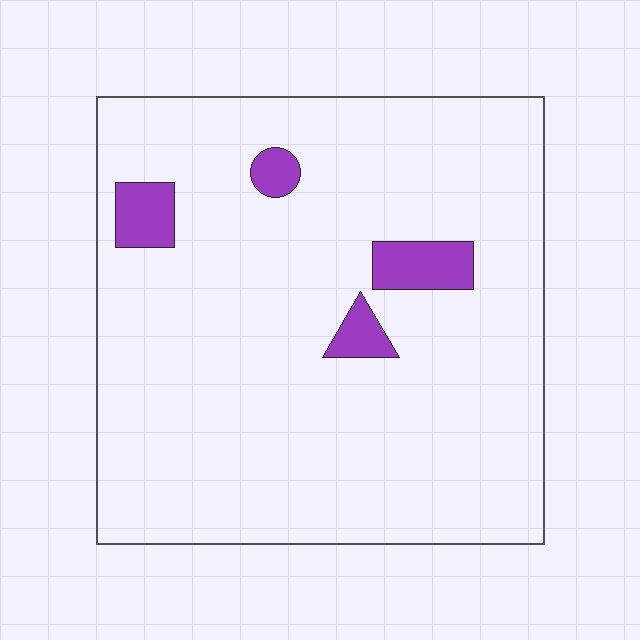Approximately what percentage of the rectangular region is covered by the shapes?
Approximately 5%.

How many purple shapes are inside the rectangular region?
4.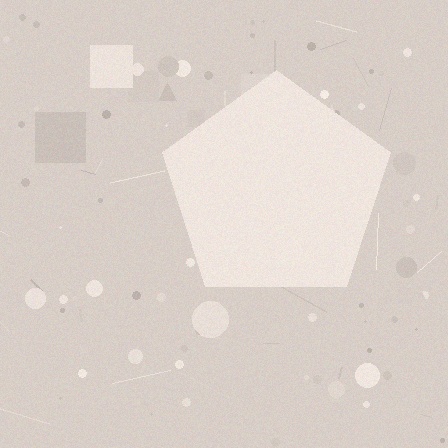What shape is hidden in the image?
A pentagon is hidden in the image.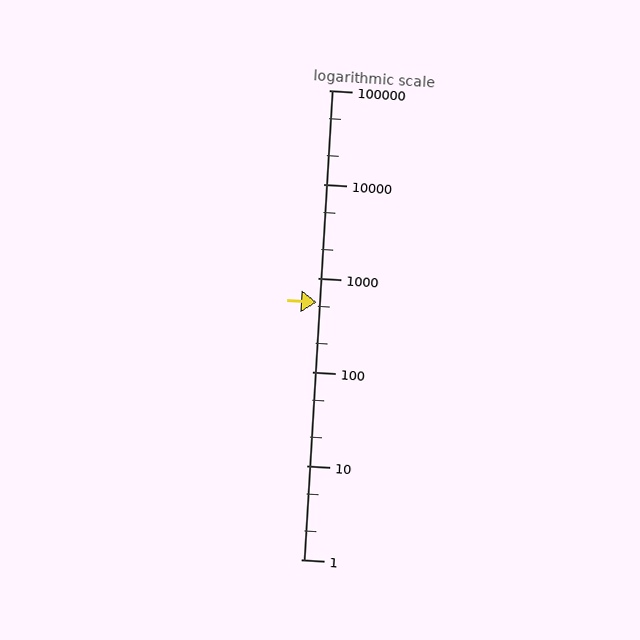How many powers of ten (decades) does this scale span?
The scale spans 5 decades, from 1 to 100000.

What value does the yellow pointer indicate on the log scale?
The pointer indicates approximately 550.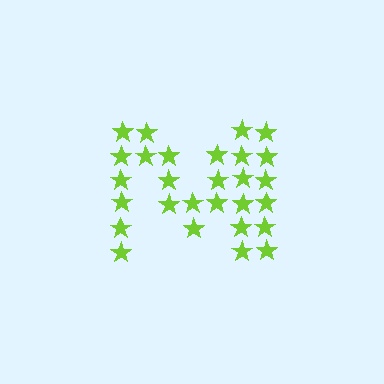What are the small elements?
The small elements are stars.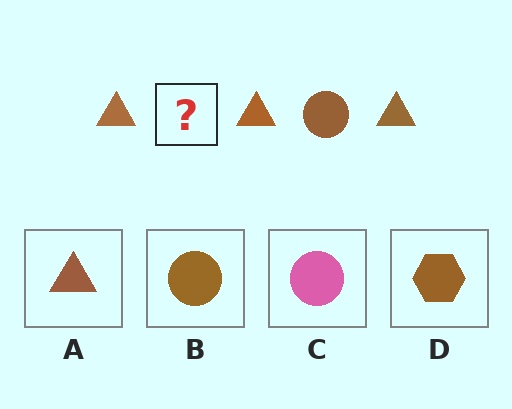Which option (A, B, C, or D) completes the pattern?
B.